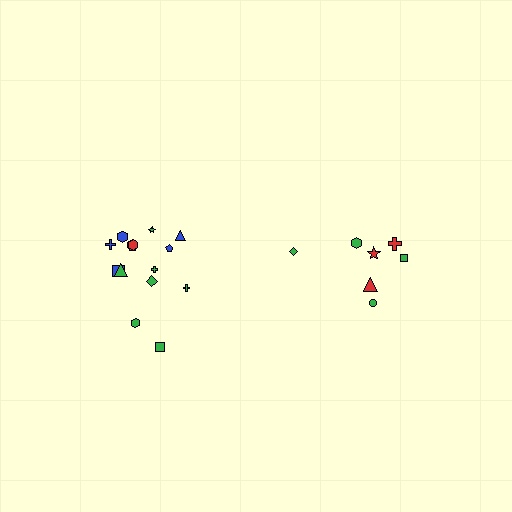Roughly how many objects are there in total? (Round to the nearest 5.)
Roughly 20 objects in total.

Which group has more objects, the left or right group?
The left group.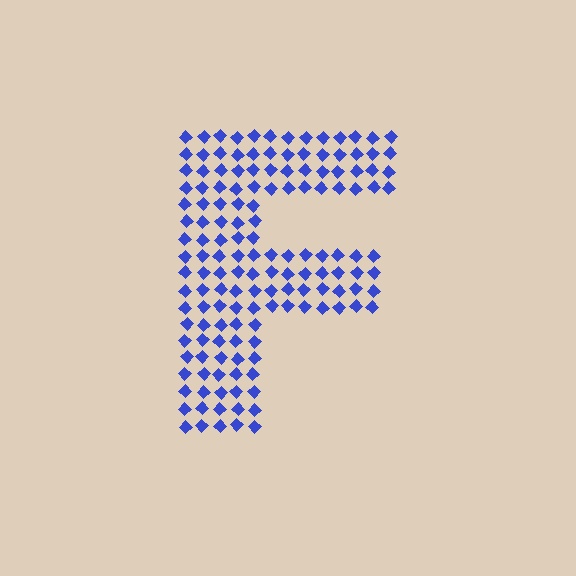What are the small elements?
The small elements are diamonds.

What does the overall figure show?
The overall figure shows the letter F.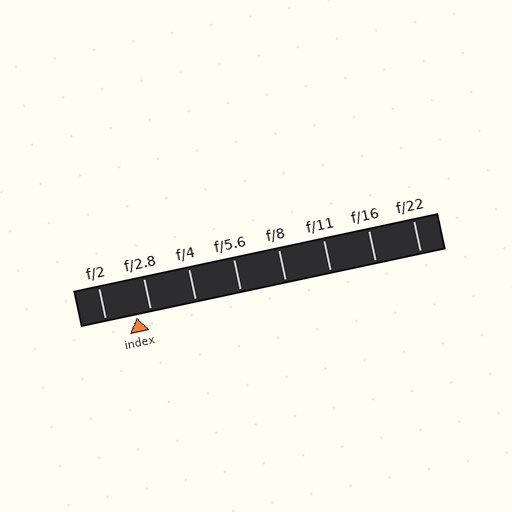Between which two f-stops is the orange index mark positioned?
The index mark is between f/2 and f/2.8.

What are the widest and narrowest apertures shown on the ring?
The widest aperture shown is f/2 and the narrowest is f/22.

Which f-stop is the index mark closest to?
The index mark is closest to f/2.8.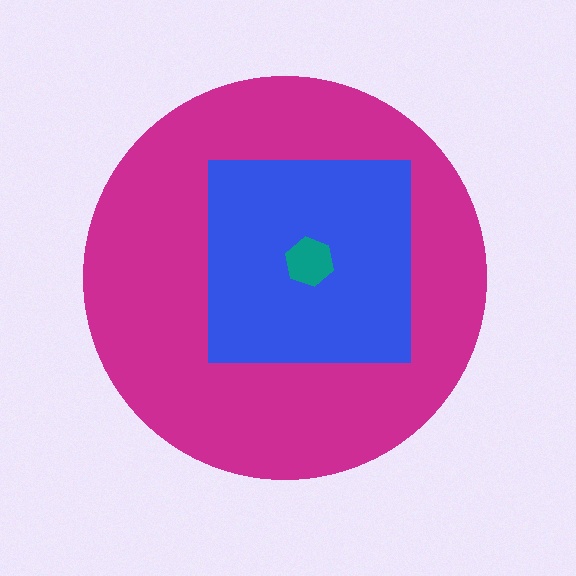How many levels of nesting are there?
3.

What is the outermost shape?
The magenta circle.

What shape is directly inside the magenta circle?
The blue square.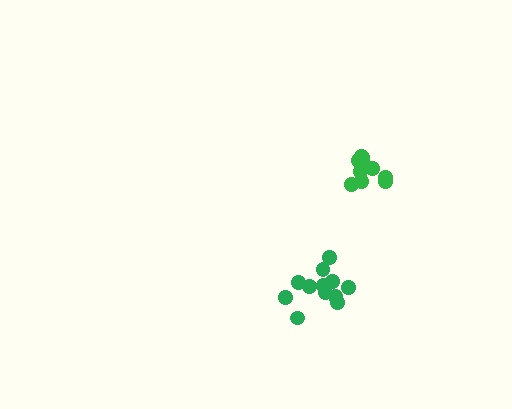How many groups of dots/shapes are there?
There are 2 groups.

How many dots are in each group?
Group 1: 10 dots, Group 2: 12 dots (22 total).